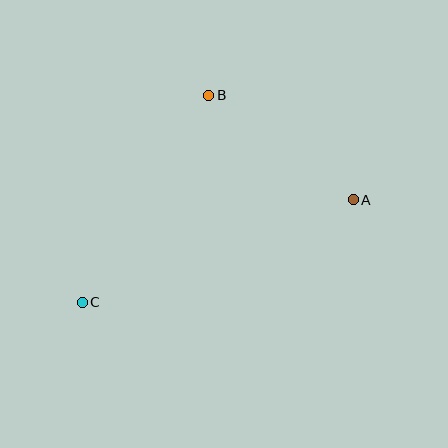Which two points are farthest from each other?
Points A and C are farthest from each other.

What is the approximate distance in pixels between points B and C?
The distance between B and C is approximately 243 pixels.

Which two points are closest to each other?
Points A and B are closest to each other.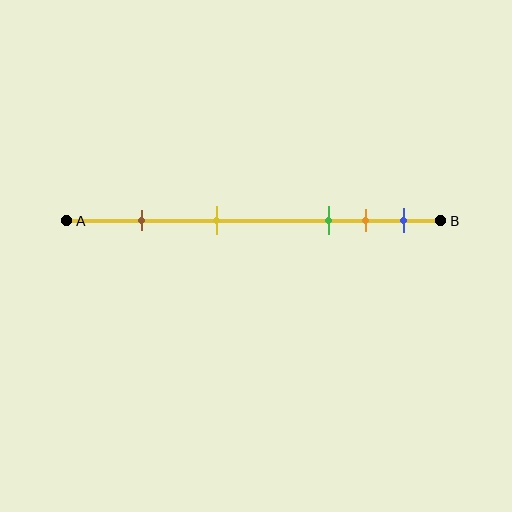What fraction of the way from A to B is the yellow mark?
The yellow mark is approximately 40% (0.4) of the way from A to B.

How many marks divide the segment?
There are 5 marks dividing the segment.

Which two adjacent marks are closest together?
The orange and blue marks are the closest adjacent pair.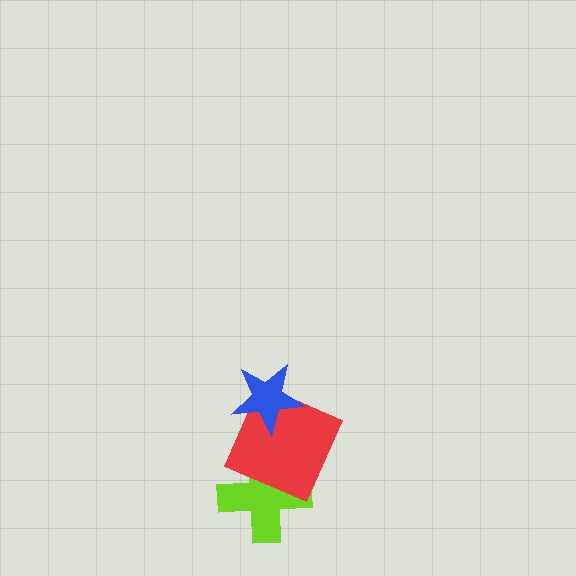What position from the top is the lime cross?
The lime cross is 3rd from the top.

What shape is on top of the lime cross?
The red square is on top of the lime cross.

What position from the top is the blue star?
The blue star is 1st from the top.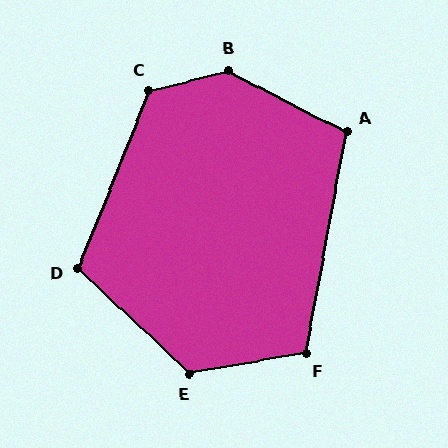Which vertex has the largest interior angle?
B, at approximately 139 degrees.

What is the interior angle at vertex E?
Approximately 127 degrees (obtuse).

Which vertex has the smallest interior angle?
A, at approximately 107 degrees.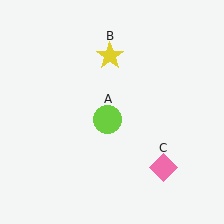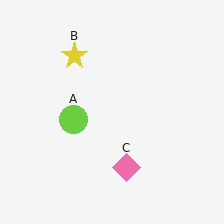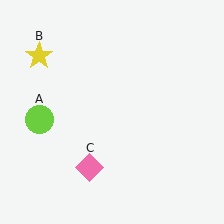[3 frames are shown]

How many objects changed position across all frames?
3 objects changed position: lime circle (object A), yellow star (object B), pink diamond (object C).